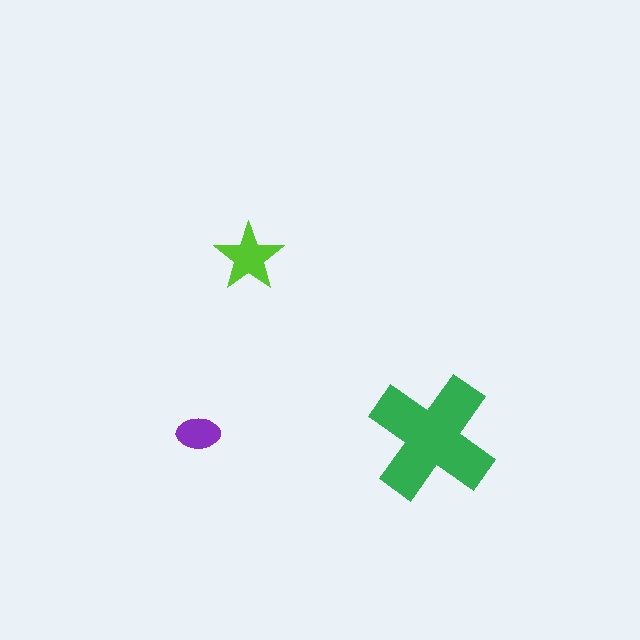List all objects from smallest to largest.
The purple ellipse, the lime star, the green cross.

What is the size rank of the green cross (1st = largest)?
1st.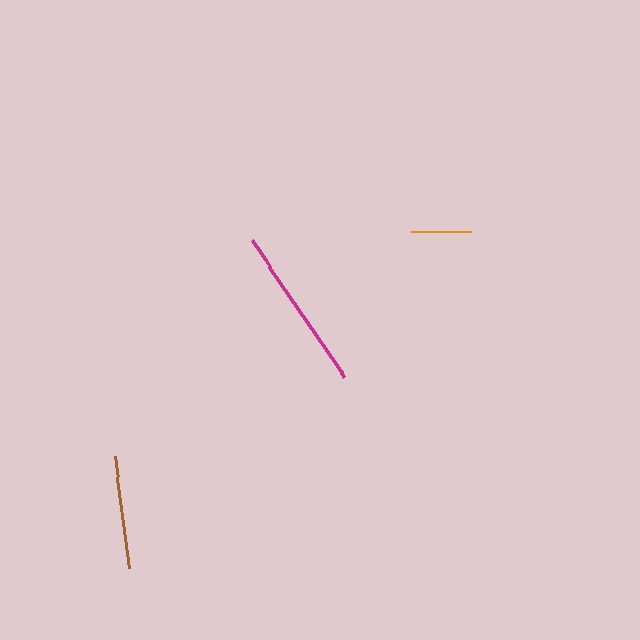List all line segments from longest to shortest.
From longest to shortest: magenta, brown, orange.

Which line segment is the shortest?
The orange line is the shortest at approximately 60 pixels.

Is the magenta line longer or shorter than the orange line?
The magenta line is longer than the orange line.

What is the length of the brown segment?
The brown segment is approximately 113 pixels long.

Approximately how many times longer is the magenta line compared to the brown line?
The magenta line is approximately 1.5 times the length of the brown line.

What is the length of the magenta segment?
The magenta segment is approximately 165 pixels long.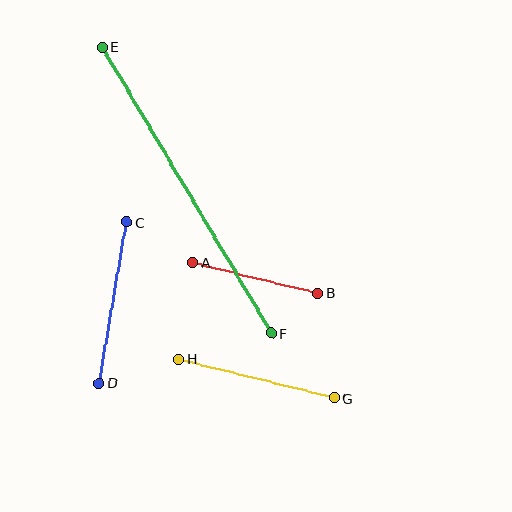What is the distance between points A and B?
The distance is approximately 129 pixels.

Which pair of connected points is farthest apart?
Points E and F are farthest apart.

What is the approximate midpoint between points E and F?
The midpoint is at approximately (187, 190) pixels.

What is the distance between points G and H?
The distance is approximately 160 pixels.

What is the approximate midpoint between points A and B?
The midpoint is at approximately (255, 278) pixels.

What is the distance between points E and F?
The distance is approximately 333 pixels.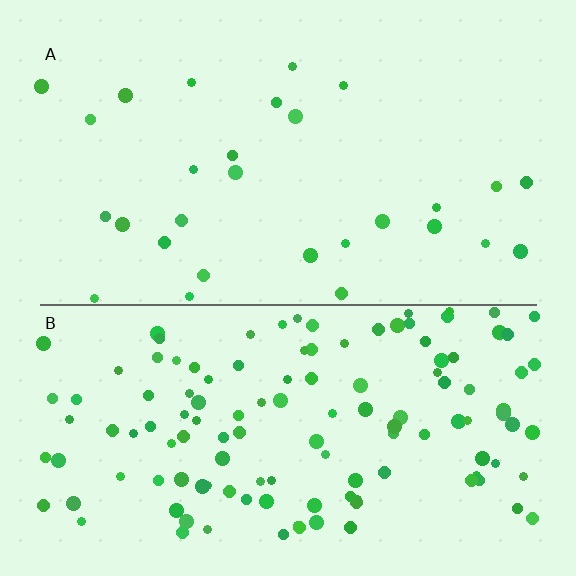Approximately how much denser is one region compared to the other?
Approximately 4.5× — region B over region A.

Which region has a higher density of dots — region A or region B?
B (the bottom).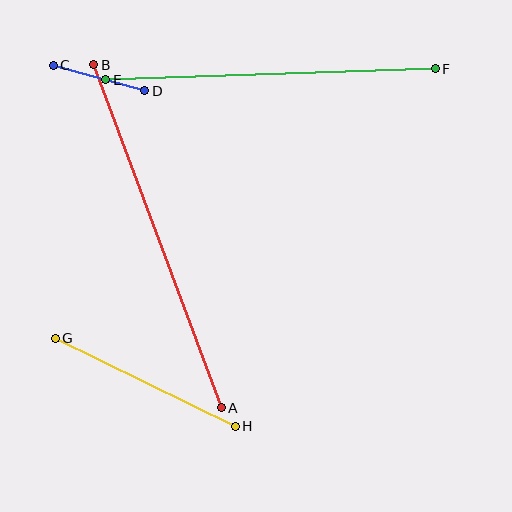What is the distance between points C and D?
The distance is approximately 95 pixels.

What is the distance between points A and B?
The distance is approximately 366 pixels.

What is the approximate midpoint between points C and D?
The midpoint is at approximately (99, 78) pixels.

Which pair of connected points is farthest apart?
Points A and B are farthest apart.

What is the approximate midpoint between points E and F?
The midpoint is at approximately (271, 74) pixels.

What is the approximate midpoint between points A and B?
The midpoint is at approximately (158, 236) pixels.